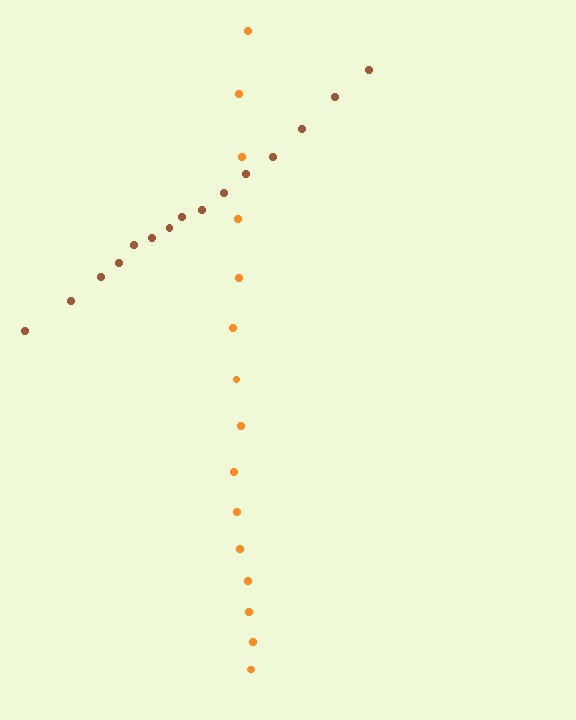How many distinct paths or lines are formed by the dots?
There are 2 distinct paths.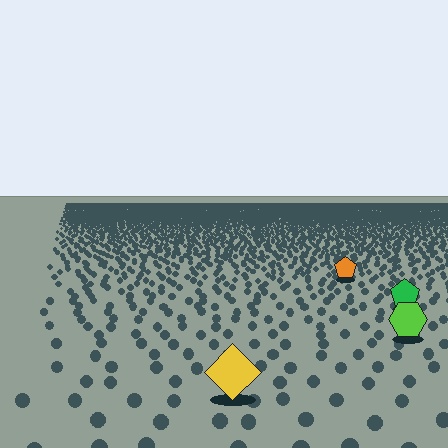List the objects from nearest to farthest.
From nearest to farthest: the yellow diamond, the lime hexagon, the green pentagon, the orange pentagon.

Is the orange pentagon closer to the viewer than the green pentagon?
No. The green pentagon is closer — you can tell from the texture gradient: the ground texture is coarser near it.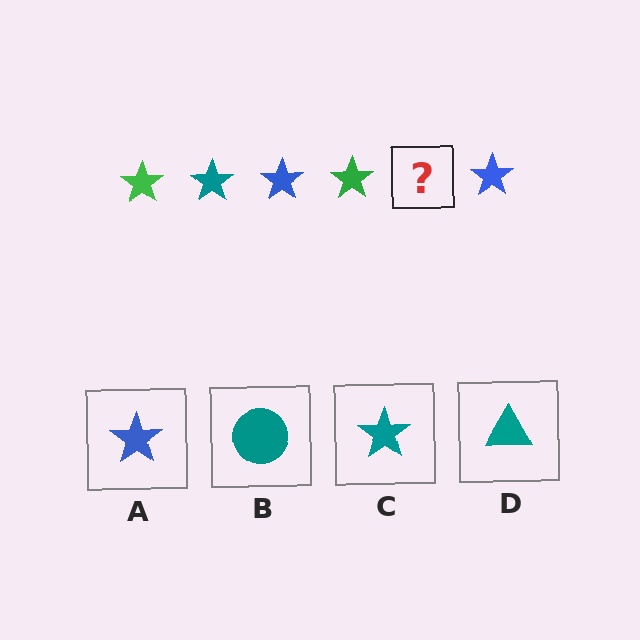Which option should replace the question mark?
Option C.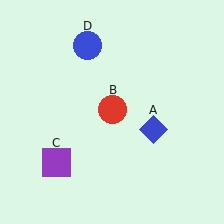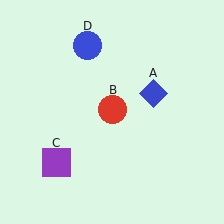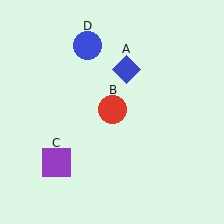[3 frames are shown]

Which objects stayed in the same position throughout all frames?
Red circle (object B) and purple square (object C) and blue circle (object D) remained stationary.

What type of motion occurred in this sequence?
The blue diamond (object A) rotated counterclockwise around the center of the scene.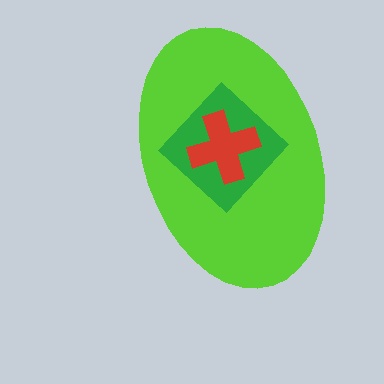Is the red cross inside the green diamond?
Yes.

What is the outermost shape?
The lime ellipse.